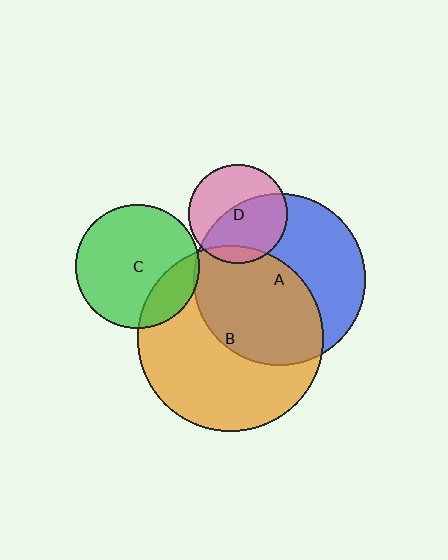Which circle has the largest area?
Circle B (orange).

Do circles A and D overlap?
Yes.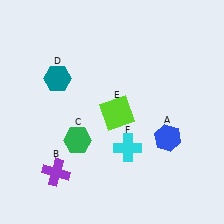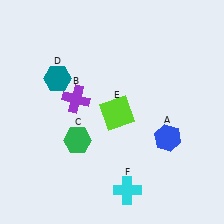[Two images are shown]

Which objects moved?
The objects that moved are: the purple cross (B), the cyan cross (F).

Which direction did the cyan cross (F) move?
The cyan cross (F) moved down.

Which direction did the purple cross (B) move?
The purple cross (B) moved up.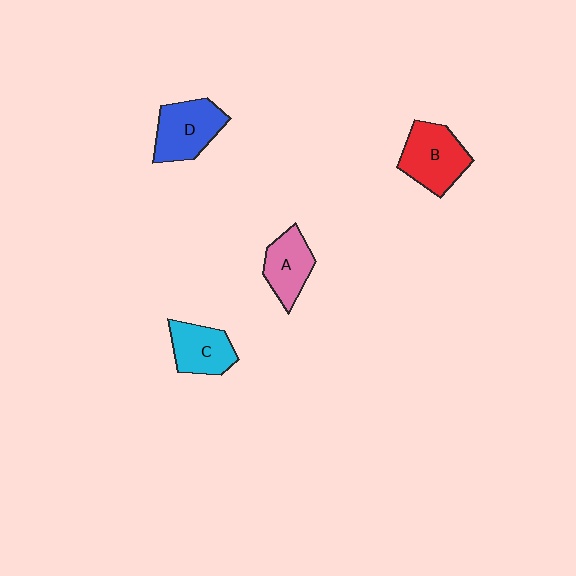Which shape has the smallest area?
Shape A (pink).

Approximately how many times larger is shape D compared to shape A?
Approximately 1.2 times.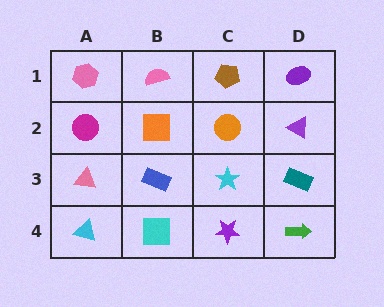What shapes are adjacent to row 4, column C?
A cyan star (row 3, column C), a cyan square (row 4, column B), a green arrow (row 4, column D).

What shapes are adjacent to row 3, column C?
An orange circle (row 2, column C), a purple star (row 4, column C), a blue rectangle (row 3, column B), a teal rectangle (row 3, column D).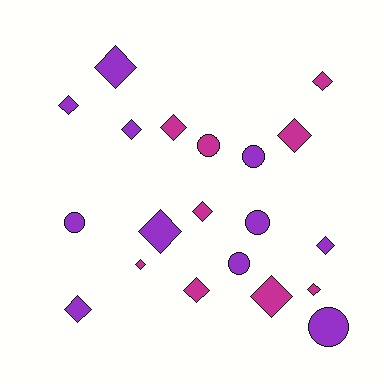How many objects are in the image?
There are 20 objects.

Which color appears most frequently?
Purple, with 11 objects.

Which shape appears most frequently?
Diamond, with 14 objects.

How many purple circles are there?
There are 5 purple circles.